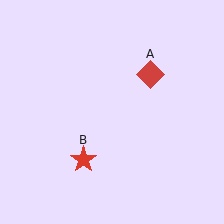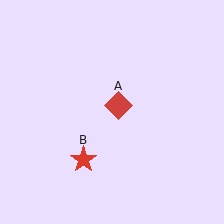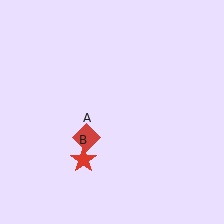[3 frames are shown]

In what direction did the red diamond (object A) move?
The red diamond (object A) moved down and to the left.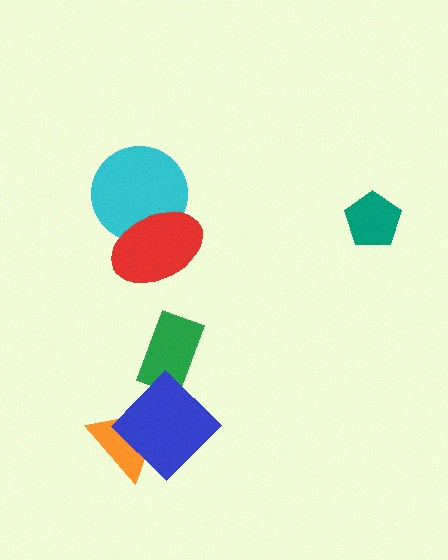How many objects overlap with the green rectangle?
0 objects overlap with the green rectangle.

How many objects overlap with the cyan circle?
1 object overlaps with the cyan circle.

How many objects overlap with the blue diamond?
1 object overlaps with the blue diamond.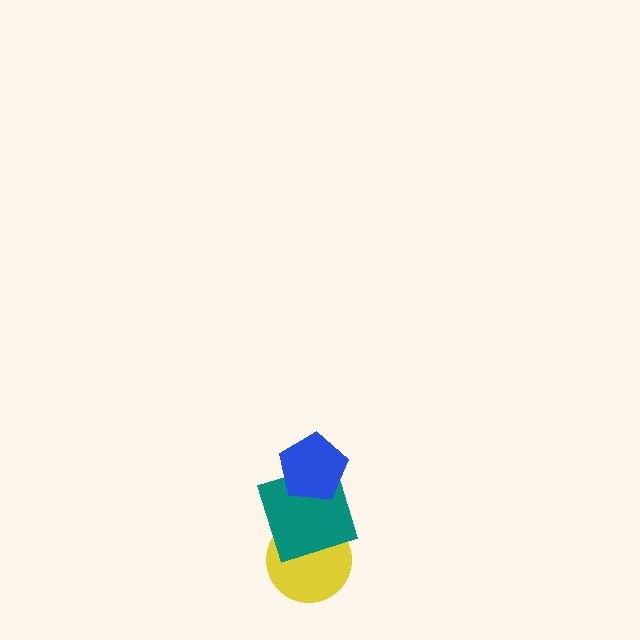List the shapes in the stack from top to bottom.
From top to bottom: the blue pentagon, the teal square, the yellow circle.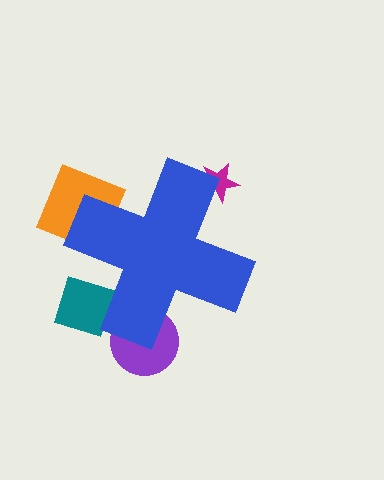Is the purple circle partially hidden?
Yes, the purple circle is partially hidden behind the blue cross.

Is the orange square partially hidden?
Yes, the orange square is partially hidden behind the blue cross.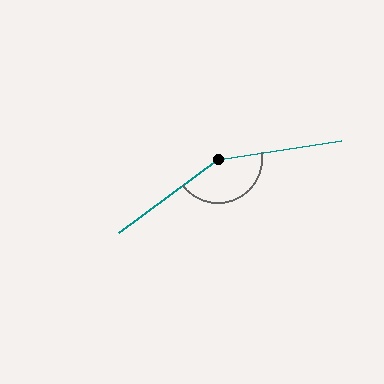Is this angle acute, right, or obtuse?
It is obtuse.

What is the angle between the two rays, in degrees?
Approximately 152 degrees.